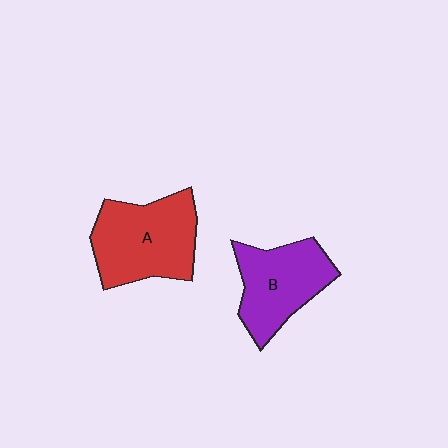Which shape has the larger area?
Shape A (red).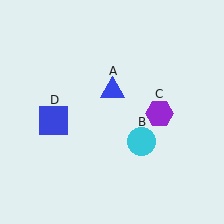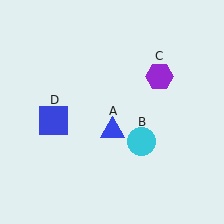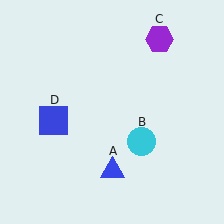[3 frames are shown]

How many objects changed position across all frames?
2 objects changed position: blue triangle (object A), purple hexagon (object C).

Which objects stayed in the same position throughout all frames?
Cyan circle (object B) and blue square (object D) remained stationary.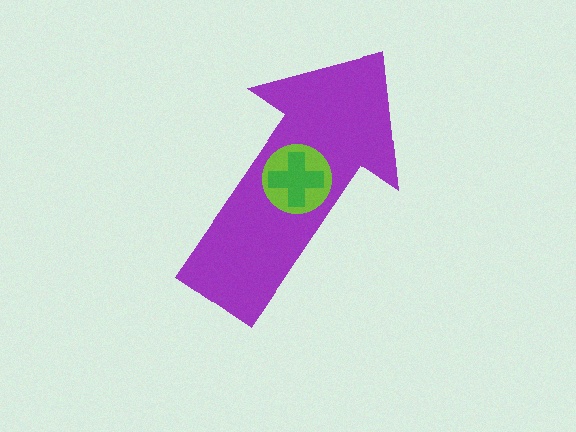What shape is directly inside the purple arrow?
The lime circle.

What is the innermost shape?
The green cross.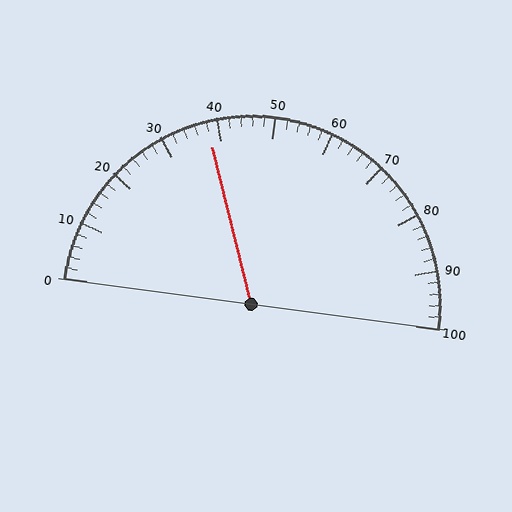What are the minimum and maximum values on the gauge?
The gauge ranges from 0 to 100.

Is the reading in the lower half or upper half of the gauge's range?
The reading is in the lower half of the range (0 to 100).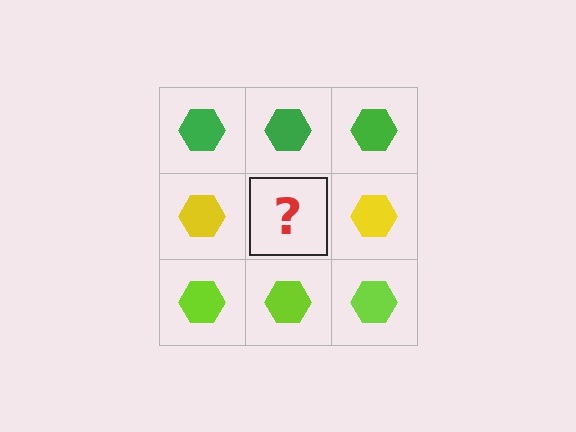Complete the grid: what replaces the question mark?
The question mark should be replaced with a yellow hexagon.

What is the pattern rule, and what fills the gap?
The rule is that each row has a consistent color. The gap should be filled with a yellow hexagon.